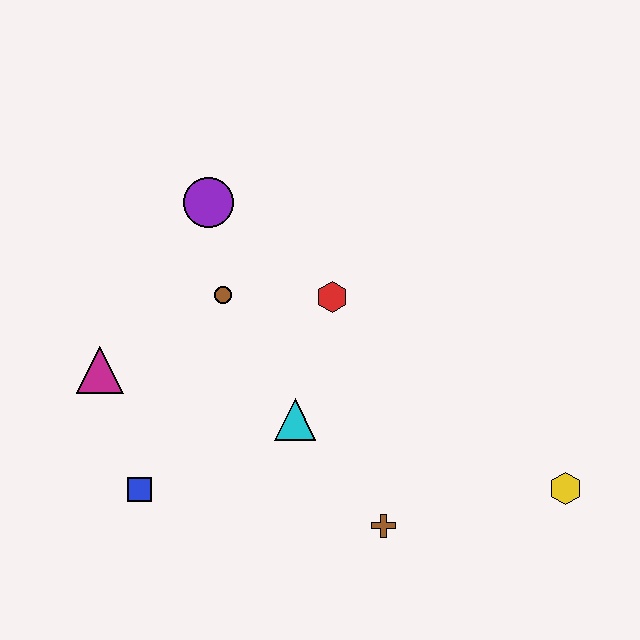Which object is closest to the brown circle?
The purple circle is closest to the brown circle.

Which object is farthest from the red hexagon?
The yellow hexagon is farthest from the red hexagon.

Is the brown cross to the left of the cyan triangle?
No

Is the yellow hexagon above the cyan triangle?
No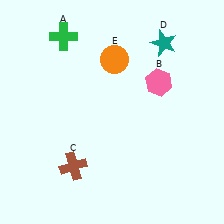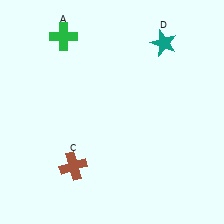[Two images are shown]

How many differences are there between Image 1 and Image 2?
There are 2 differences between the two images.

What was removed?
The pink hexagon (B), the orange circle (E) were removed in Image 2.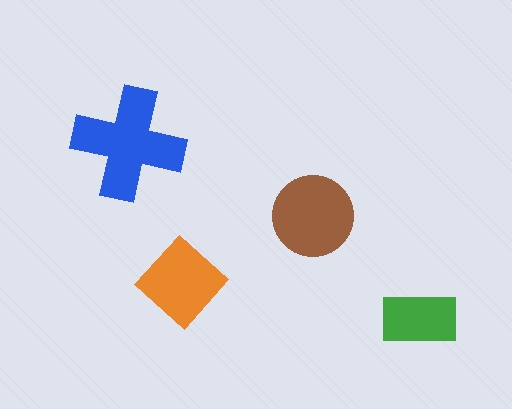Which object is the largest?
The blue cross.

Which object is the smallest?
The green rectangle.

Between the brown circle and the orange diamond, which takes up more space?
The brown circle.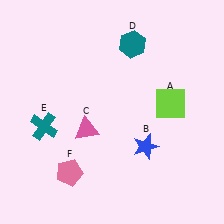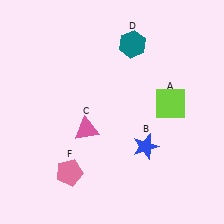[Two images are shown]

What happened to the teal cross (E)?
The teal cross (E) was removed in Image 2. It was in the bottom-left area of Image 1.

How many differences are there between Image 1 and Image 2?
There is 1 difference between the two images.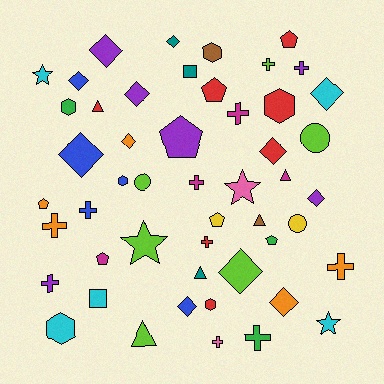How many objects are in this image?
There are 50 objects.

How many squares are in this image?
There are 2 squares.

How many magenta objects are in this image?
There are 4 magenta objects.